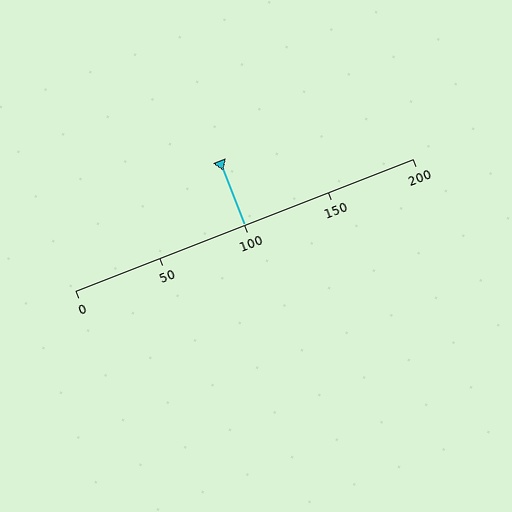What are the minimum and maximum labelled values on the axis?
The axis runs from 0 to 200.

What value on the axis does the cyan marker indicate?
The marker indicates approximately 100.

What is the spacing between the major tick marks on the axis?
The major ticks are spaced 50 apart.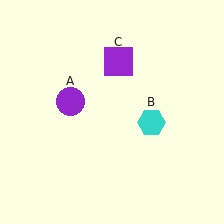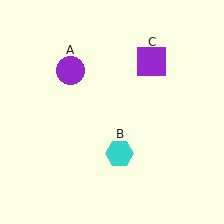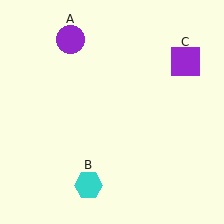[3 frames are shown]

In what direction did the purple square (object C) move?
The purple square (object C) moved right.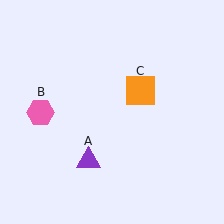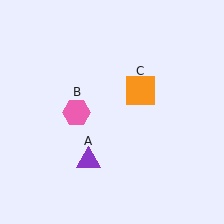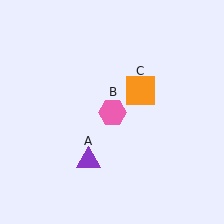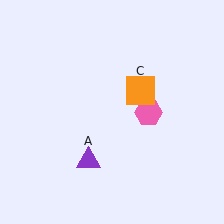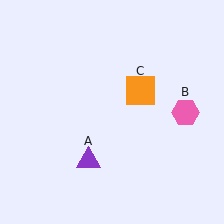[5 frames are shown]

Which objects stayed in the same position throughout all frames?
Purple triangle (object A) and orange square (object C) remained stationary.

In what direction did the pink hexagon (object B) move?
The pink hexagon (object B) moved right.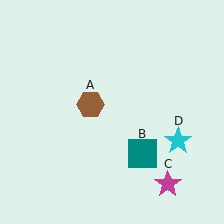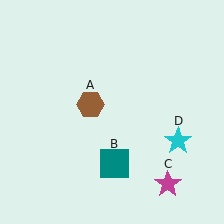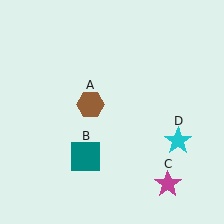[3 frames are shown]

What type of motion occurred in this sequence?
The teal square (object B) rotated clockwise around the center of the scene.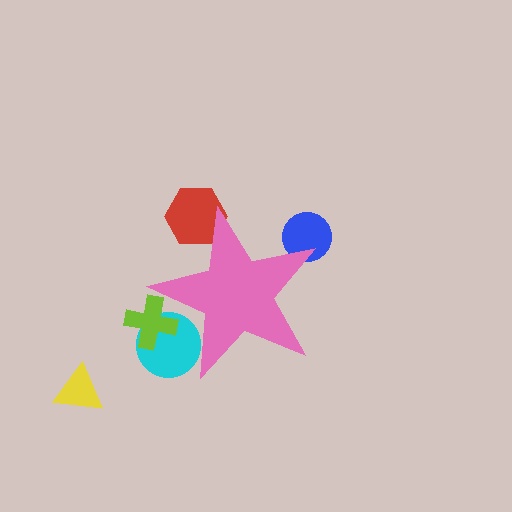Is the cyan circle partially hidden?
Yes, the cyan circle is partially hidden behind the pink star.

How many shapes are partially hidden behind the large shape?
4 shapes are partially hidden.